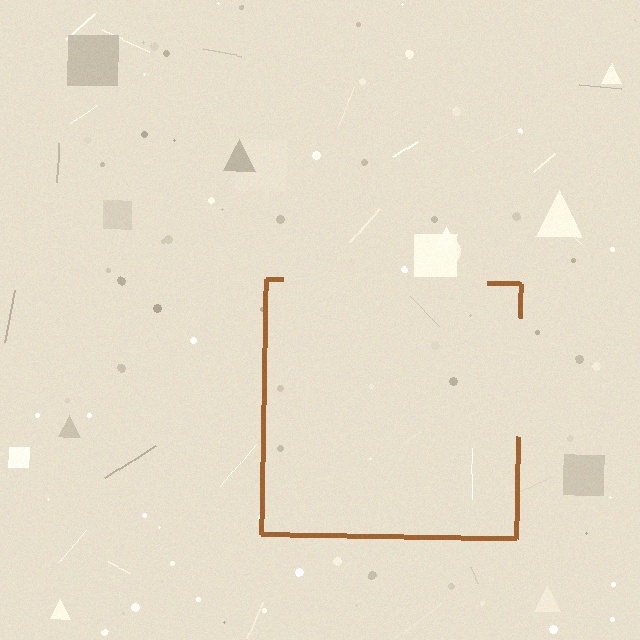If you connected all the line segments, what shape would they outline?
They would outline a square.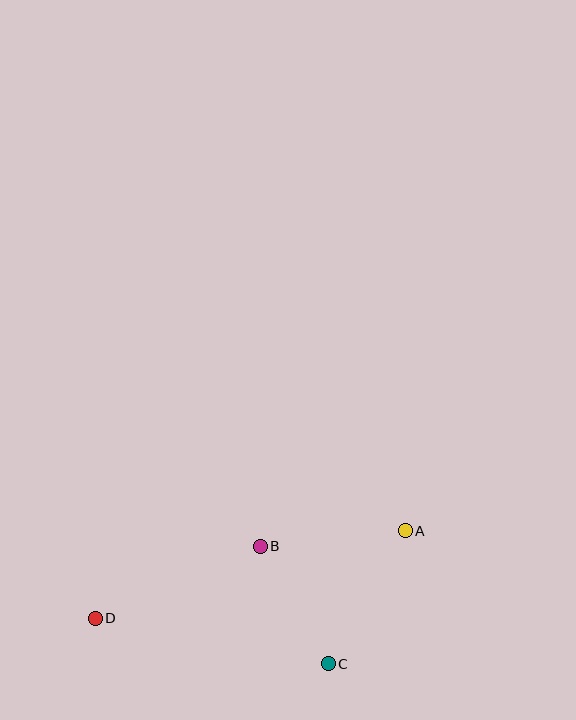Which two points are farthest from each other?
Points A and D are farthest from each other.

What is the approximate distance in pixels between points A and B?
The distance between A and B is approximately 146 pixels.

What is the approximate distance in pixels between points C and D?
The distance between C and D is approximately 237 pixels.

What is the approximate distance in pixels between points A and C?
The distance between A and C is approximately 154 pixels.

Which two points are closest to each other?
Points B and C are closest to each other.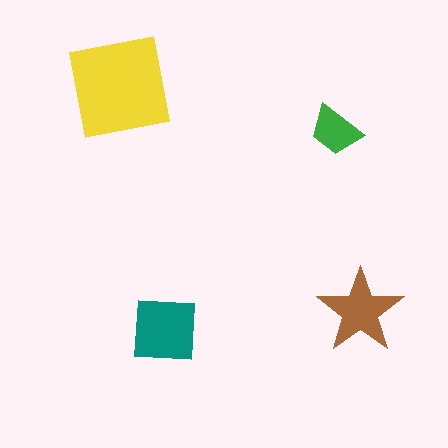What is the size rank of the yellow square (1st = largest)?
1st.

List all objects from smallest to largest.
The green trapezoid, the brown star, the teal square, the yellow square.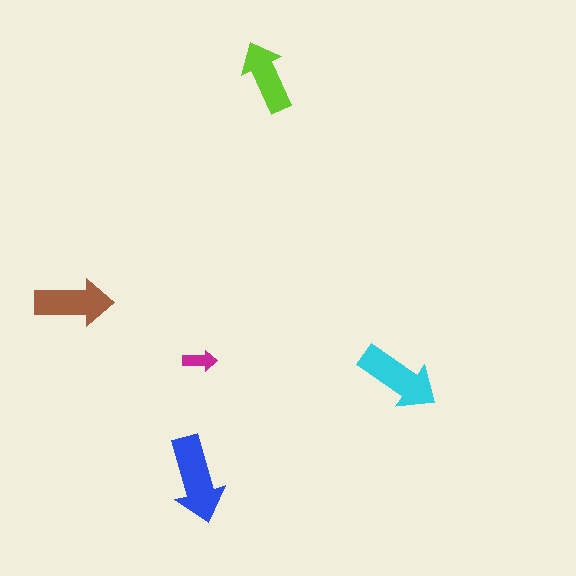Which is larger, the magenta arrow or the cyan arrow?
The cyan one.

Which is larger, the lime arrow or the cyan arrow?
The cyan one.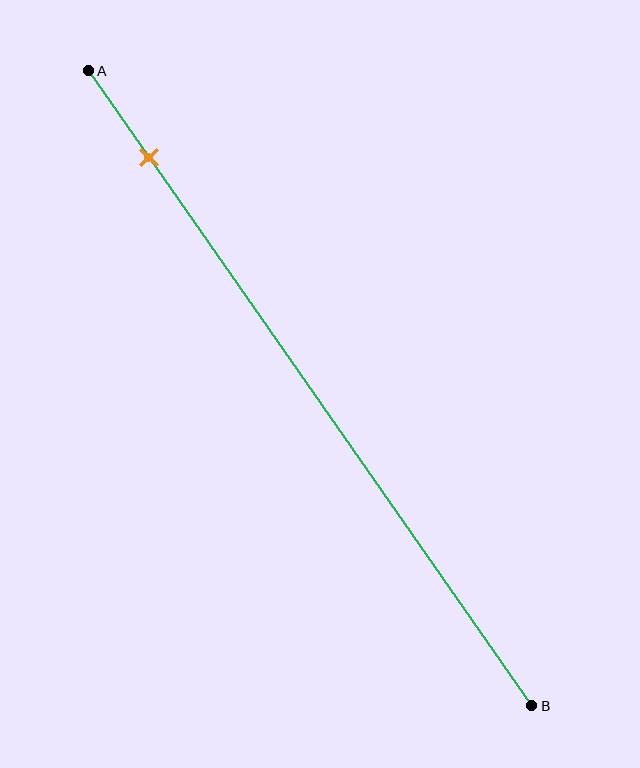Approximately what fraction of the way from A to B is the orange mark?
The orange mark is approximately 15% of the way from A to B.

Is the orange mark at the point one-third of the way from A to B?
No, the mark is at about 15% from A, not at the 33% one-third point.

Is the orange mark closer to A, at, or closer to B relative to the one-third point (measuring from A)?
The orange mark is closer to point A than the one-third point of segment AB.